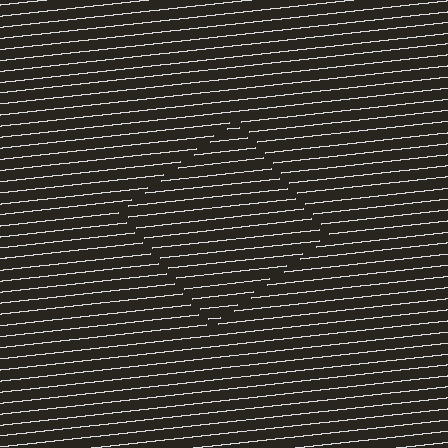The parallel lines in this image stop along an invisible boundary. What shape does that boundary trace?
An illusory square. The interior of the shape contains the same grating, shifted by half a period — the contour is defined by the phase discontinuity where line-ends from the inner and outer gratings abut.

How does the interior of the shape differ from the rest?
The interior of the shape contains the same grating, shifted by half a period — the contour is defined by the phase discontinuity where line-ends from the inner and outer gratings abut.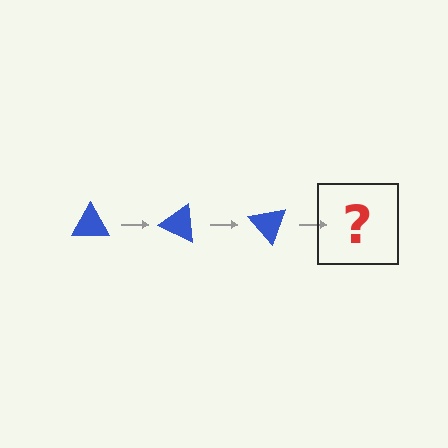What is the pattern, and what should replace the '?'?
The pattern is that the triangle rotates 25 degrees each step. The '?' should be a blue triangle rotated 75 degrees.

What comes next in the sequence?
The next element should be a blue triangle rotated 75 degrees.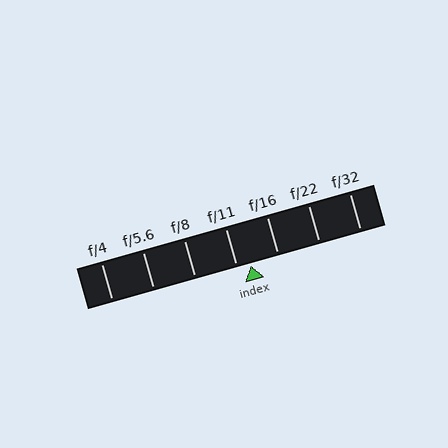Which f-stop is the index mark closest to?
The index mark is closest to f/11.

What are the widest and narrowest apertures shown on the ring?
The widest aperture shown is f/4 and the narrowest is f/32.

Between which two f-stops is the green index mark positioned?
The index mark is between f/11 and f/16.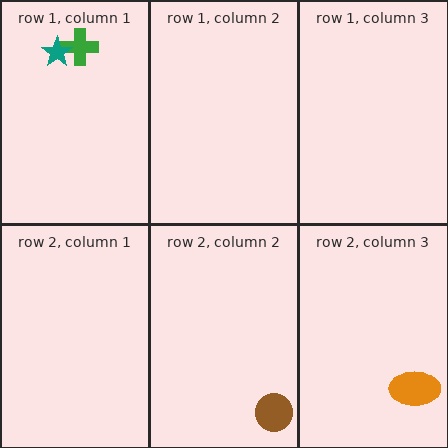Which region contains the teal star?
The row 1, column 1 region.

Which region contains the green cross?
The row 1, column 1 region.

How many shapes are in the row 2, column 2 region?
1.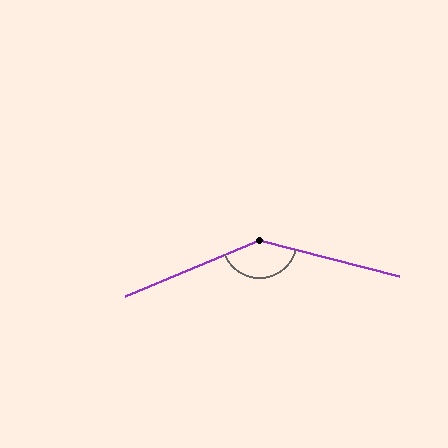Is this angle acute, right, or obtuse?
It is obtuse.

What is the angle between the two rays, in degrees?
Approximately 143 degrees.